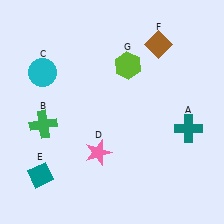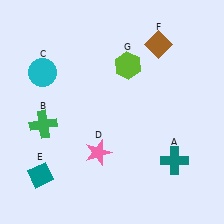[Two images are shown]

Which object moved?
The teal cross (A) moved down.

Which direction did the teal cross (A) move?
The teal cross (A) moved down.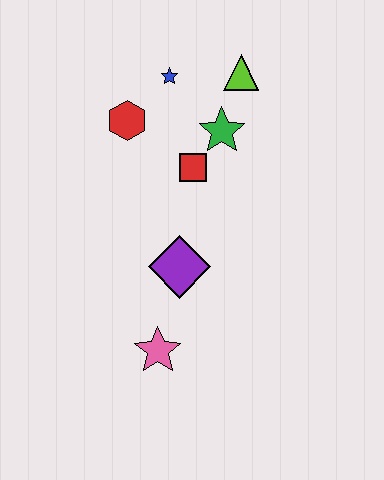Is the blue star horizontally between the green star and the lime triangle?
No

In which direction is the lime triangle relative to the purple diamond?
The lime triangle is above the purple diamond.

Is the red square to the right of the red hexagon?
Yes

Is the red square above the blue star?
No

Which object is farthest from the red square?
The pink star is farthest from the red square.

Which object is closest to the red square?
The green star is closest to the red square.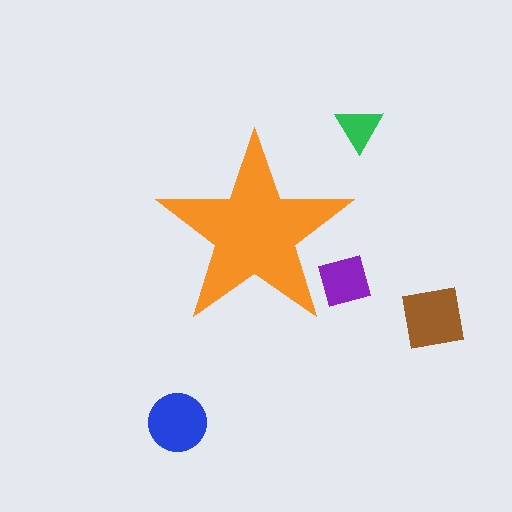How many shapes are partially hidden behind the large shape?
1 shape is partially hidden.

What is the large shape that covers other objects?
An orange star.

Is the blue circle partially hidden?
No, the blue circle is fully visible.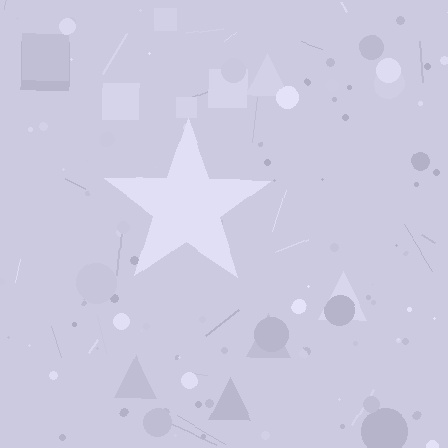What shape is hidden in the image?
A star is hidden in the image.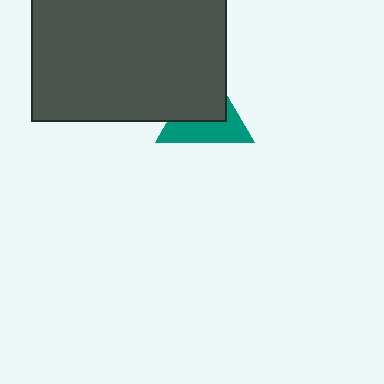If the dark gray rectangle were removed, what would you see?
You would see the complete teal triangle.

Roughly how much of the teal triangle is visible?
About half of it is visible (roughly 49%).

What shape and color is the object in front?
The object in front is a dark gray rectangle.